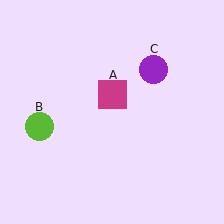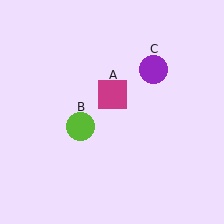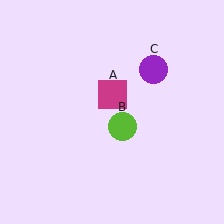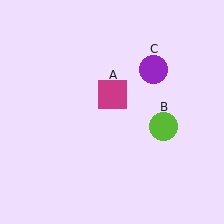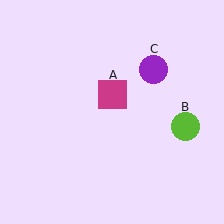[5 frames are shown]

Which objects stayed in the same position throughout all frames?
Magenta square (object A) and purple circle (object C) remained stationary.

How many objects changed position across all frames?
1 object changed position: lime circle (object B).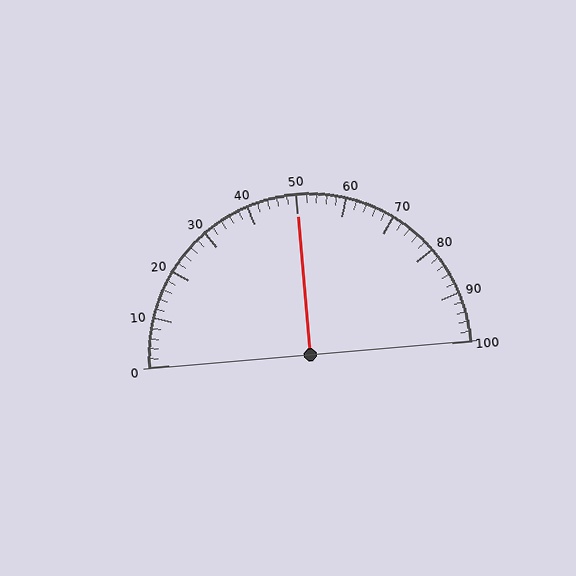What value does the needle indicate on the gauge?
The needle indicates approximately 50.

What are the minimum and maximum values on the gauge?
The gauge ranges from 0 to 100.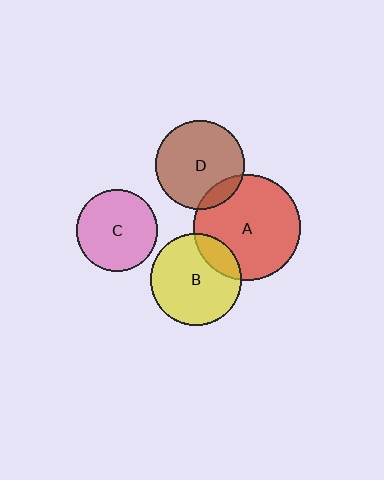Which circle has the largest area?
Circle A (red).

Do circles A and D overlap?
Yes.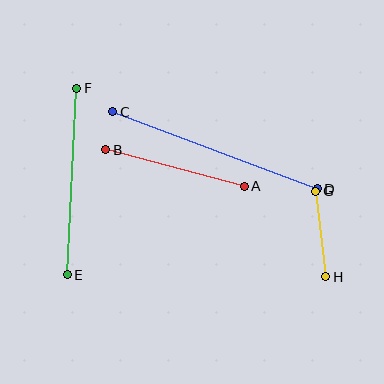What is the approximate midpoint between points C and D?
The midpoint is at approximately (215, 150) pixels.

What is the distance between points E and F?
The distance is approximately 187 pixels.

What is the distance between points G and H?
The distance is approximately 86 pixels.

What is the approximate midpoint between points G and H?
The midpoint is at approximately (321, 234) pixels.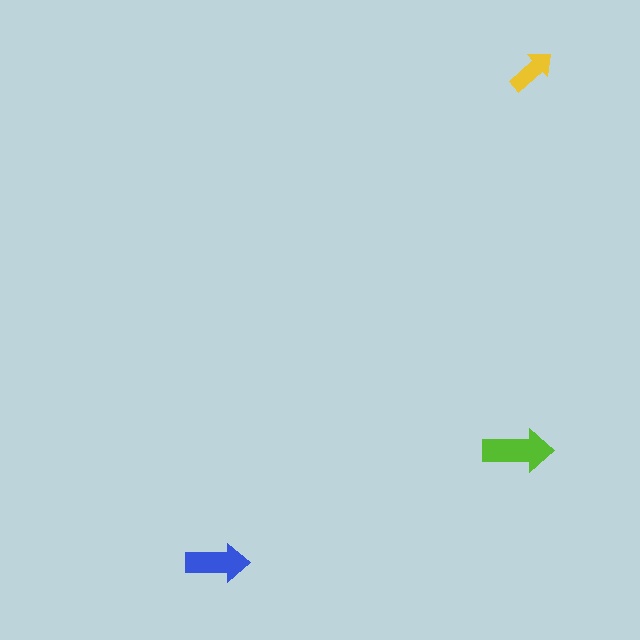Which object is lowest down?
The blue arrow is bottommost.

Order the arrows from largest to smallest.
the lime one, the blue one, the yellow one.